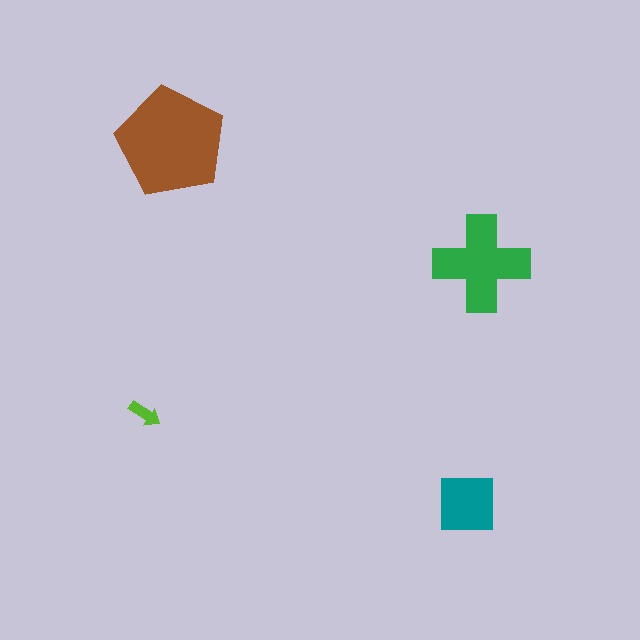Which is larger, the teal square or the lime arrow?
The teal square.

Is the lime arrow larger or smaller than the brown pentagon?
Smaller.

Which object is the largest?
The brown pentagon.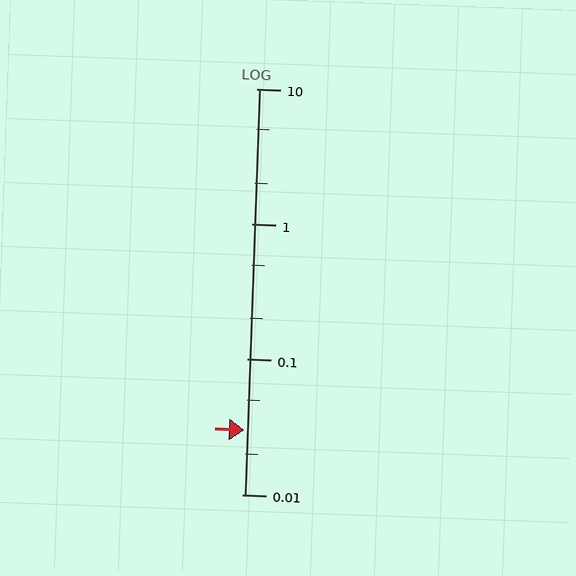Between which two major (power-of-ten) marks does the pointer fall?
The pointer is between 0.01 and 0.1.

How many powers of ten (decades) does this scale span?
The scale spans 3 decades, from 0.01 to 10.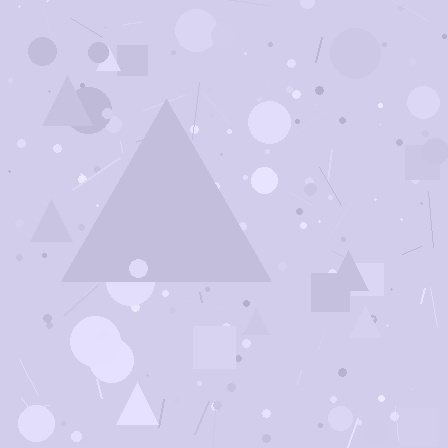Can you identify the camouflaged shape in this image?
The camouflaged shape is a triangle.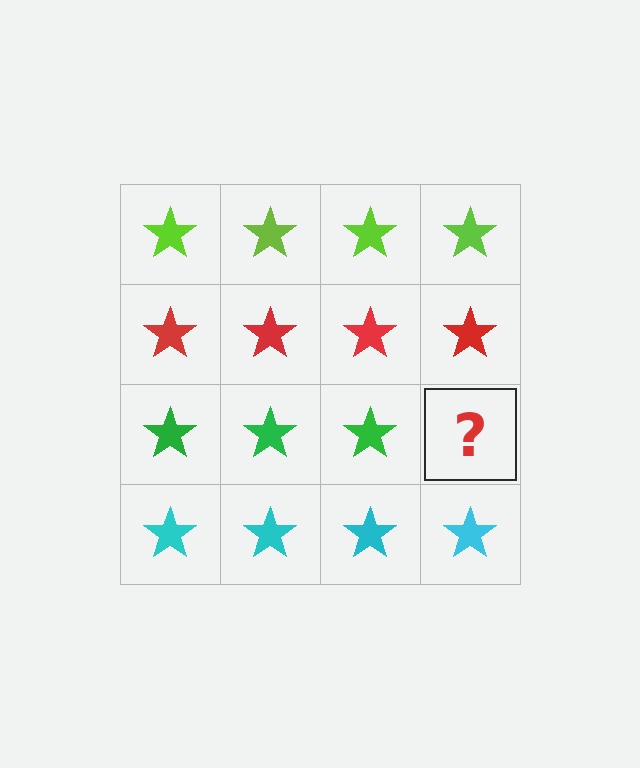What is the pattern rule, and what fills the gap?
The rule is that each row has a consistent color. The gap should be filled with a green star.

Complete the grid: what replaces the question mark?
The question mark should be replaced with a green star.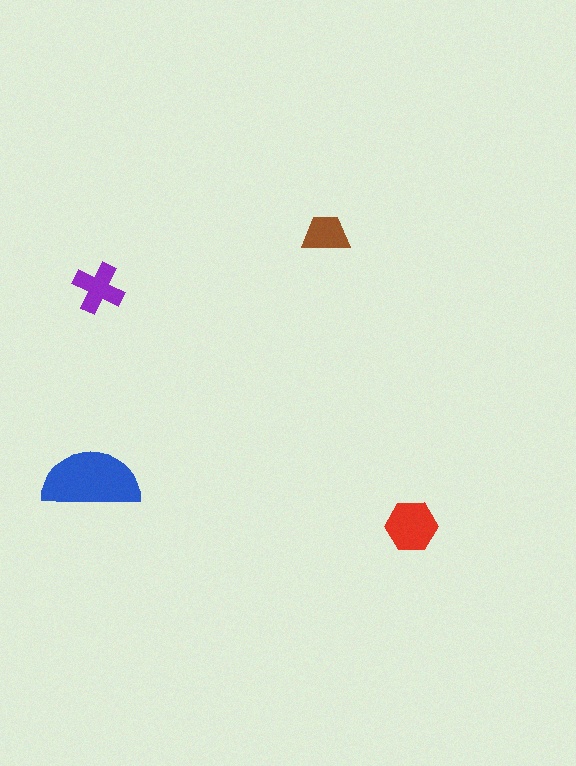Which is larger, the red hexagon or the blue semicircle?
The blue semicircle.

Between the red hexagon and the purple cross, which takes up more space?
The red hexagon.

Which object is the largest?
The blue semicircle.